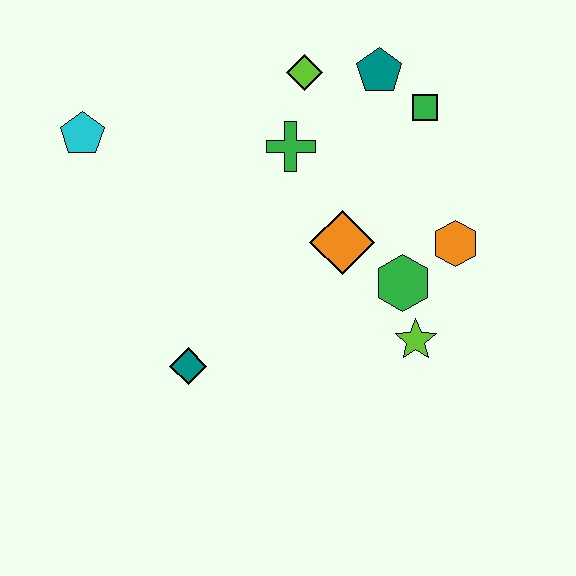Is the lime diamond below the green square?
No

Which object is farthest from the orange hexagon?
The cyan pentagon is farthest from the orange hexagon.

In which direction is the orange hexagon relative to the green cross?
The orange hexagon is to the right of the green cross.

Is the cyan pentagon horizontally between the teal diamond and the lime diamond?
No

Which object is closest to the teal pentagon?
The green square is closest to the teal pentagon.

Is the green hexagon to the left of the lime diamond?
No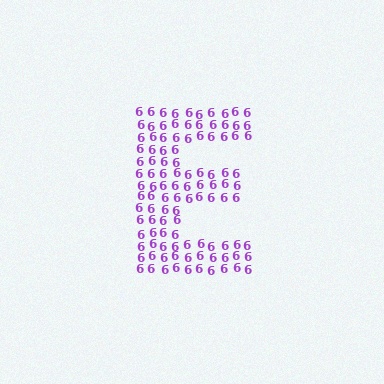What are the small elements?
The small elements are digit 6's.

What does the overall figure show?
The overall figure shows the letter E.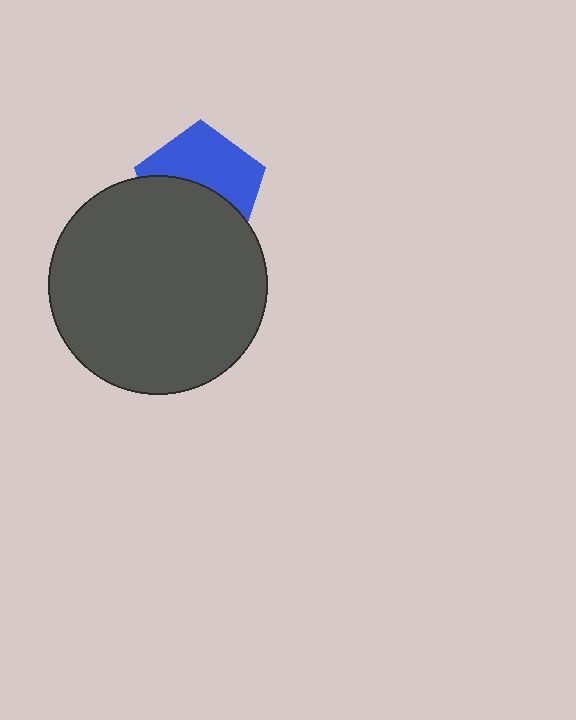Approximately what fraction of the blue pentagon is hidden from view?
Roughly 49% of the blue pentagon is hidden behind the dark gray circle.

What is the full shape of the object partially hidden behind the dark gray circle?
The partially hidden object is a blue pentagon.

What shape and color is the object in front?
The object in front is a dark gray circle.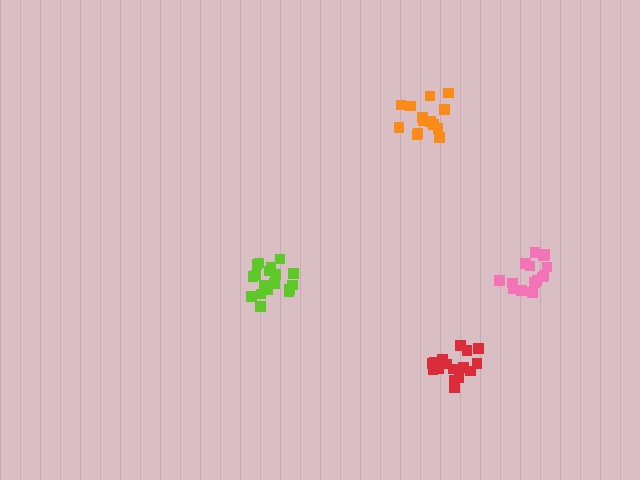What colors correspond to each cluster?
The clusters are colored: orange, red, lime, pink.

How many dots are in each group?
Group 1: 14 dots, Group 2: 16 dots, Group 3: 18 dots, Group 4: 15 dots (63 total).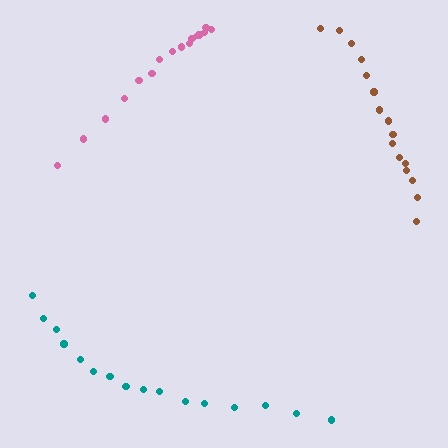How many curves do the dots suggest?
There are 3 distinct paths.